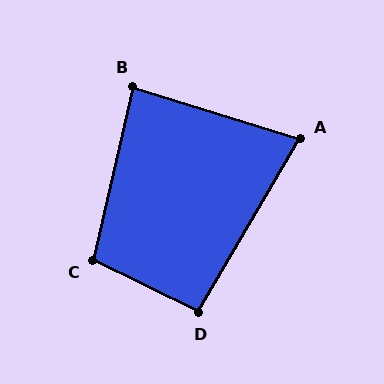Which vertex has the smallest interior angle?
A, at approximately 77 degrees.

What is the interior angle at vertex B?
Approximately 86 degrees (approximately right).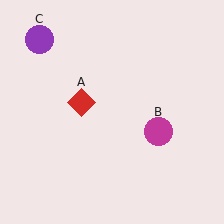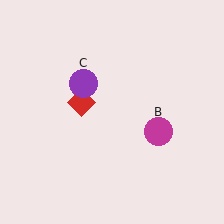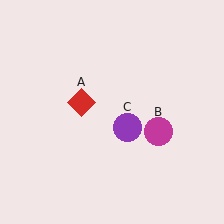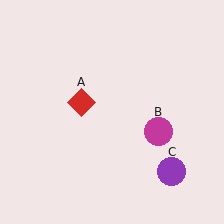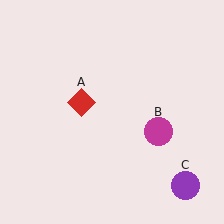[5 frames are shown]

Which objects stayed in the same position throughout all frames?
Red diamond (object A) and magenta circle (object B) remained stationary.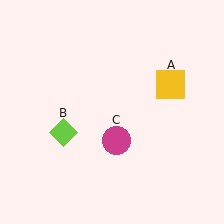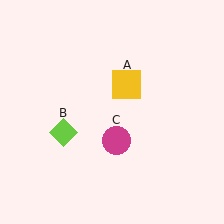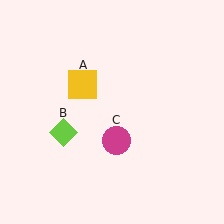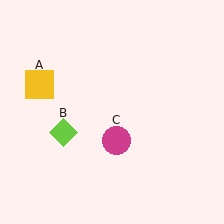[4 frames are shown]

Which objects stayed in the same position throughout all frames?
Lime diamond (object B) and magenta circle (object C) remained stationary.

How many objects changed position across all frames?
1 object changed position: yellow square (object A).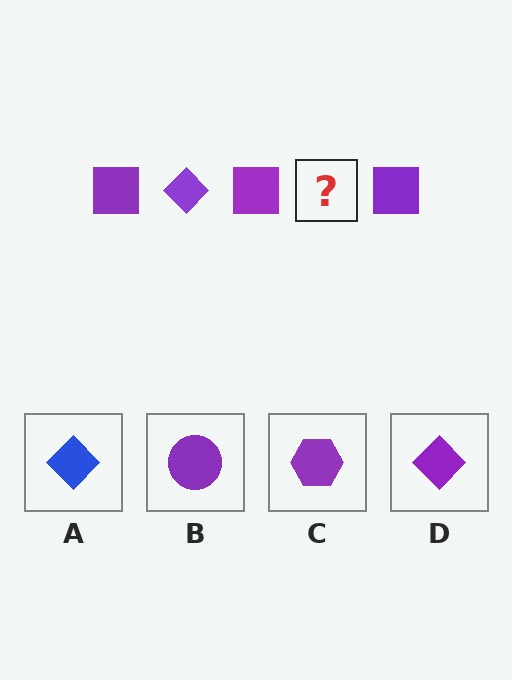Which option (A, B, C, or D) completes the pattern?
D.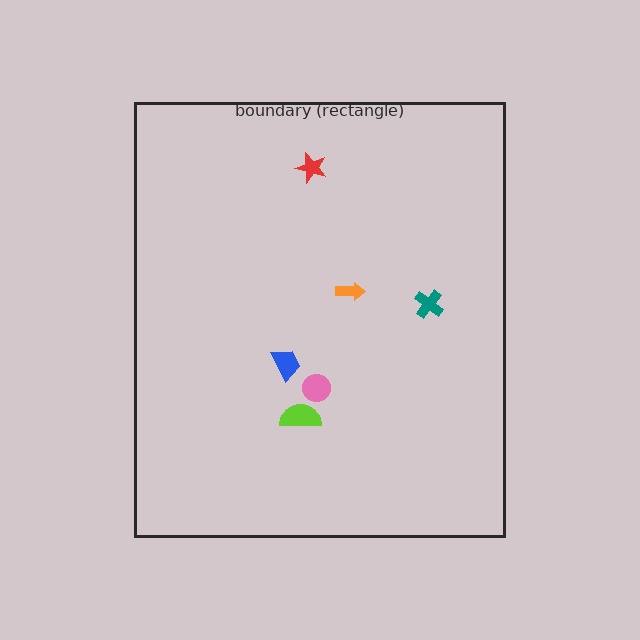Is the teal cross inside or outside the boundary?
Inside.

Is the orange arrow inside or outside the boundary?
Inside.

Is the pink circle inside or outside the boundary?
Inside.